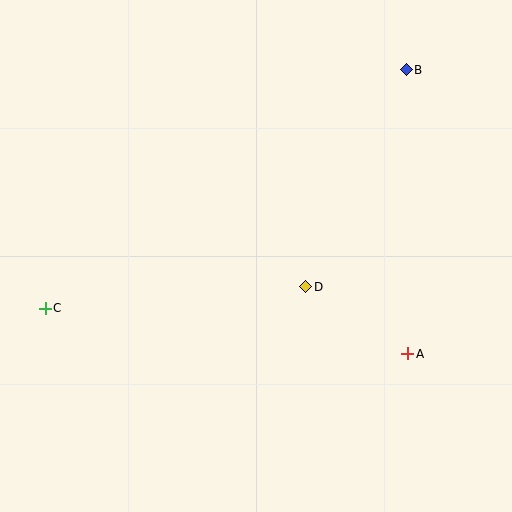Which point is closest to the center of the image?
Point D at (306, 287) is closest to the center.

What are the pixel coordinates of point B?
Point B is at (406, 70).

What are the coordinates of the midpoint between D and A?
The midpoint between D and A is at (357, 320).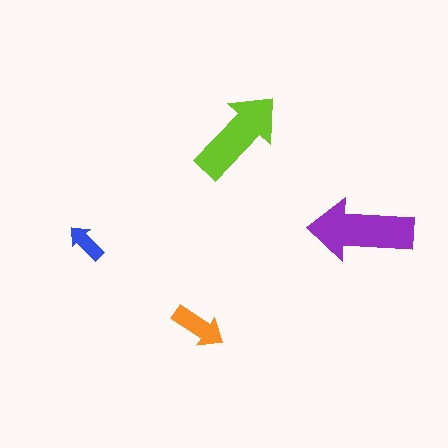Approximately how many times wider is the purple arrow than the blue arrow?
About 2.5 times wider.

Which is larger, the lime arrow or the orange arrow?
The lime one.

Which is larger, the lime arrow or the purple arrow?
The purple one.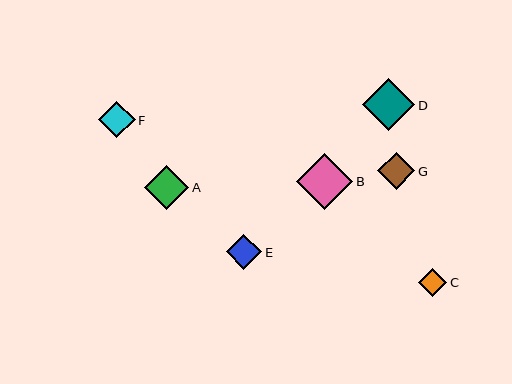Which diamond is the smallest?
Diamond C is the smallest with a size of approximately 28 pixels.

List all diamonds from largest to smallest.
From largest to smallest: B, D, A, G, F, E, C.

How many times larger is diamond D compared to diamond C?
Diamond D is approximately 1.8 times the size of diamond C.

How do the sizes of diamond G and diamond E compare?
Diamond G and diamond E are approximately the same size.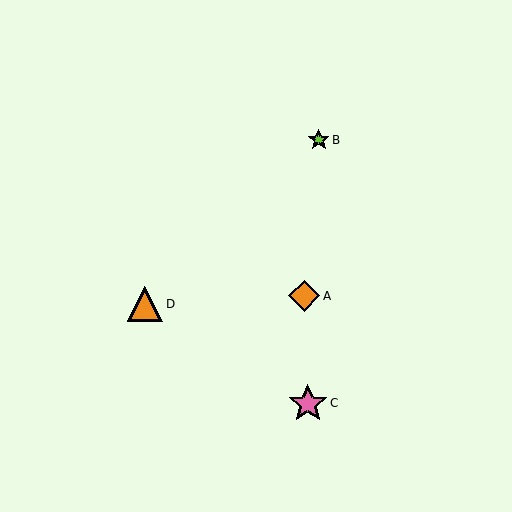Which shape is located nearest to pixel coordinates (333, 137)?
The lime star (labeled B) at (319, 140) is nearest to that location.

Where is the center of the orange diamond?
The center of the orange diamond is at (304, 296).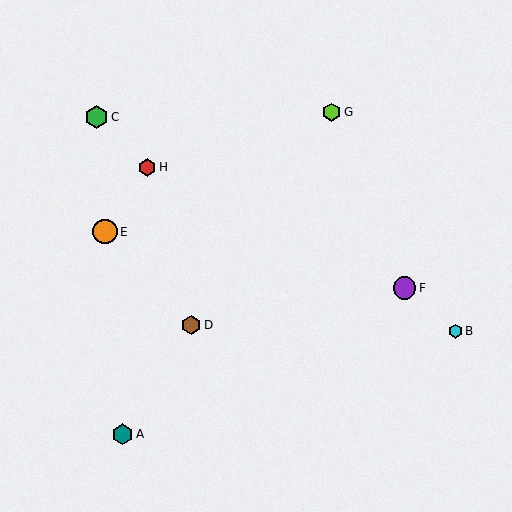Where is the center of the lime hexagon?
The center of the lime hexagon is at (332, 112).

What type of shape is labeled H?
Shape H is a red hexagon.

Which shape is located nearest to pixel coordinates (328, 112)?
The lime hexagon (labeled G) at (332, 112) is nearest to that location.